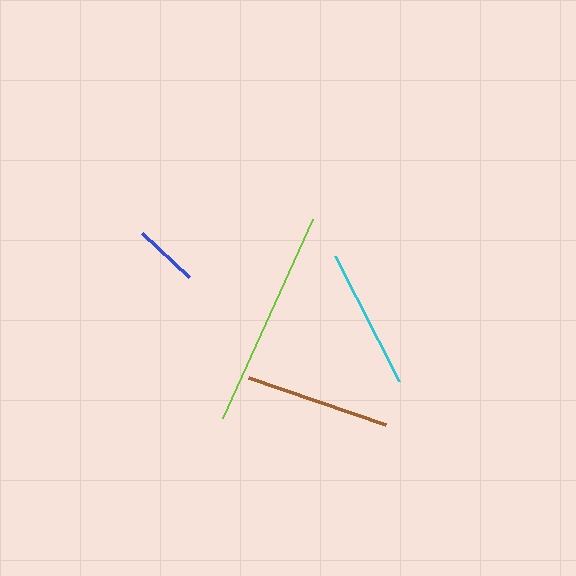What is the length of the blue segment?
The blue segment is approximately 65 pixels long.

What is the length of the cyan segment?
The cyan segment is approximately 141 pixels long.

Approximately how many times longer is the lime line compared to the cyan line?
The lime line is approximately 1.6 times the length of the cyan line.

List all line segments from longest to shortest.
From longest to shortest: lime, brown, cyan, blue.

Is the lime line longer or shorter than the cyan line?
The lime line is longer than the cyan line.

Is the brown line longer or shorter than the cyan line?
The brown line is longer than the cyan line.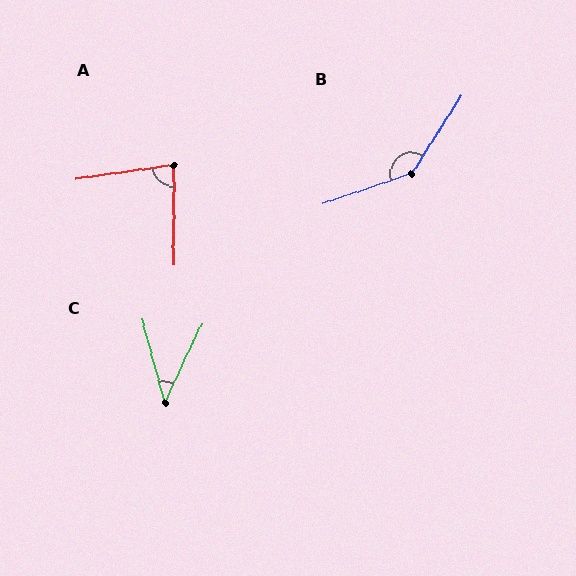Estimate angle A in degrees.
Approximately 82 degrees.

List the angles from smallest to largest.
C (40°), A (82°), B (142°).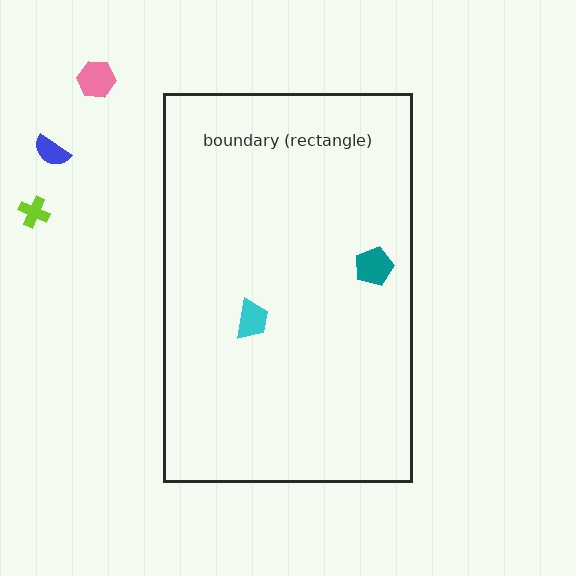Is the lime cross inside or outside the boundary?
Outside.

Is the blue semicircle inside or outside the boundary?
Outside.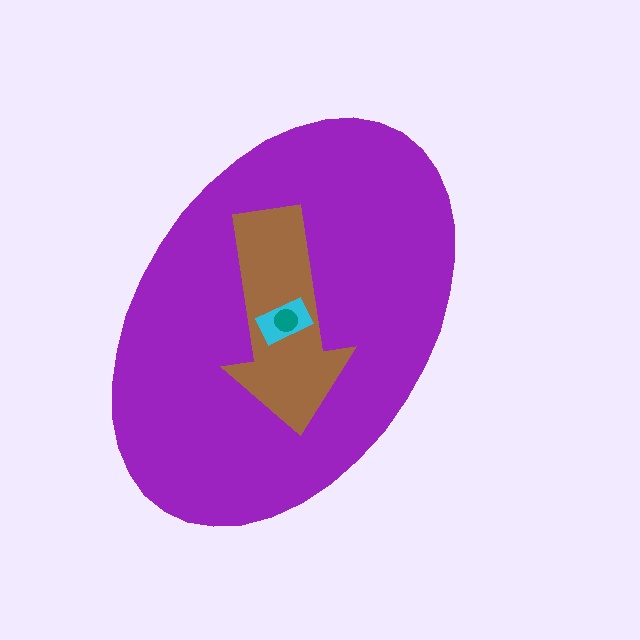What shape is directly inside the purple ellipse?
The brown arrow.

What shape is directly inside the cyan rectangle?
The teal circle.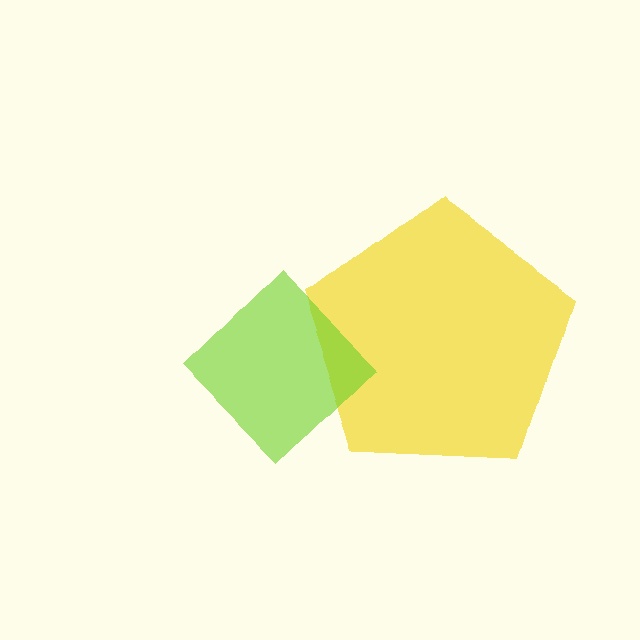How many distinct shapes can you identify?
There are 2 distinct shapes: a yellow pentagon, a lime diamond.